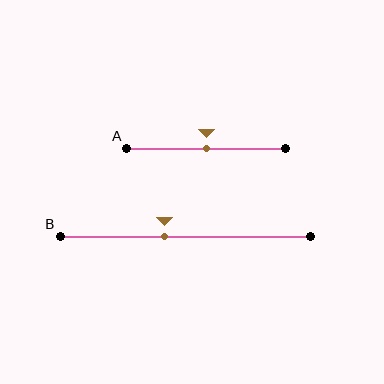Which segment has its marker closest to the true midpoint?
Segment A has its marker closest to the true midpoint.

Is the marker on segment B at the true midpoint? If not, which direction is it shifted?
No, the marker on segment B is shifted to the left by about 9% of the segment length.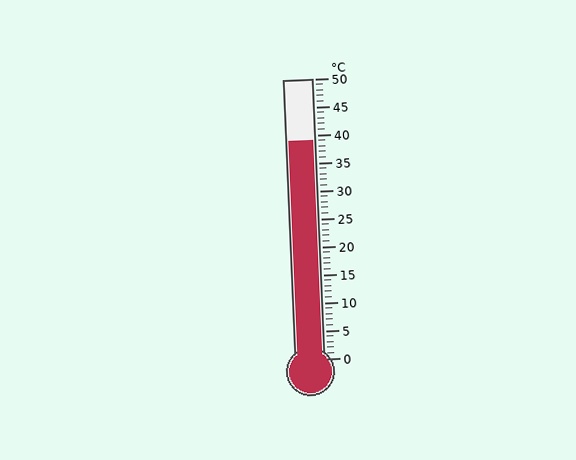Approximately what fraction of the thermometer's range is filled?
The thermometer is filled to approximately 80% of its range.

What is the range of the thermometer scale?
The thermometer scale ranges from 0°C to 50°C.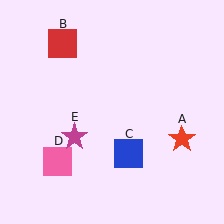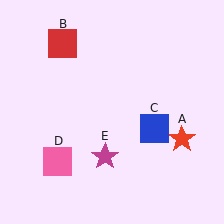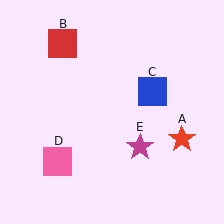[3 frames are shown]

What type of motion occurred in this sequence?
The blue square (object C), magenta star (object E) rotated counterclockwise around the center of the scene.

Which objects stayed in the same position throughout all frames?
Red star (object A) and red square (object B) and pink square (object D) remained stationary.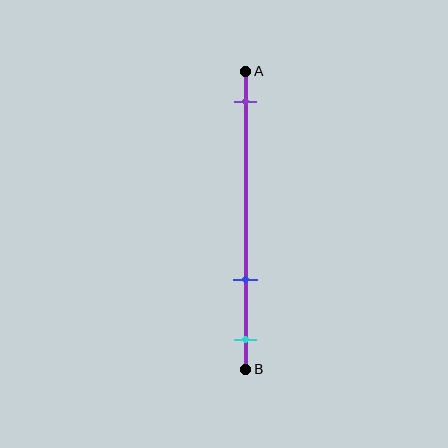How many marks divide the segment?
There are 3 marks dividing the segment.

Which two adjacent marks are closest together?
The blue and cyan marks are the closest adjacent pair.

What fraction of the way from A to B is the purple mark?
The purple mark is approximately 10% (0.1) of the way from A to B.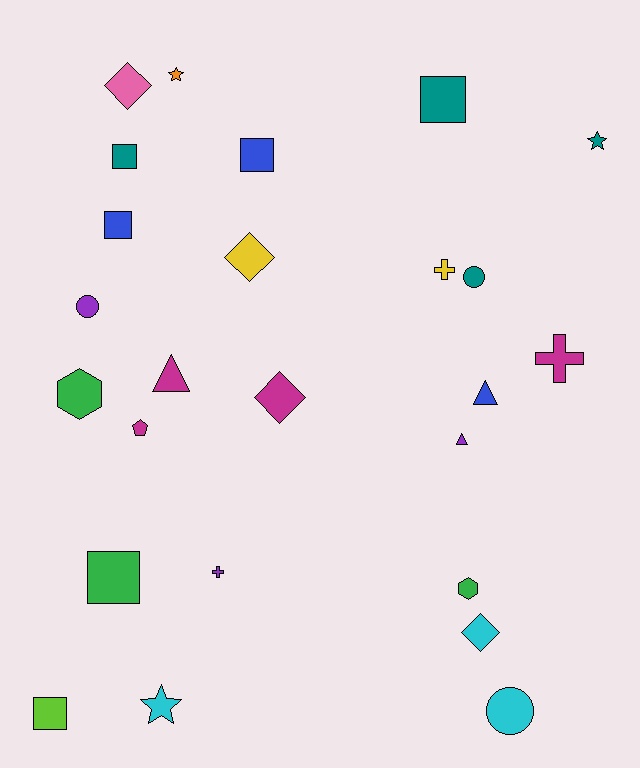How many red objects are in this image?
There are no red objects.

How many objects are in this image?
There are 25 objects.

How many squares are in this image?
There are 6 squares.